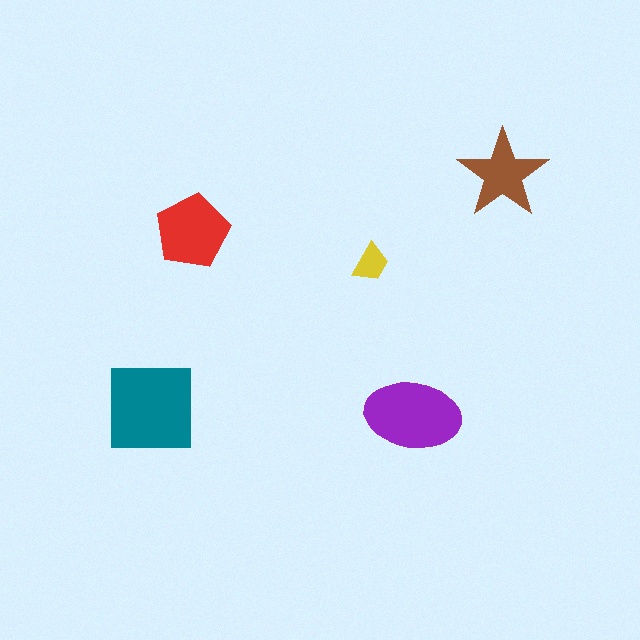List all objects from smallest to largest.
The yellow trapezoid, the brown star, the red pentagon, the purple ellipse, the teal square.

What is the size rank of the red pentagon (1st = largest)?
3rd.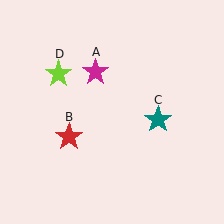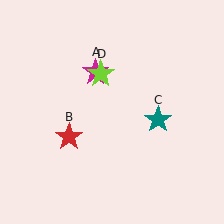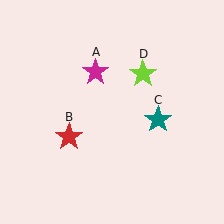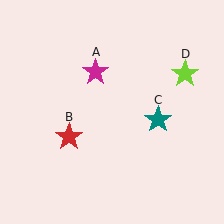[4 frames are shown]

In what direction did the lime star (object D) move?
The lime star (object D) moved right.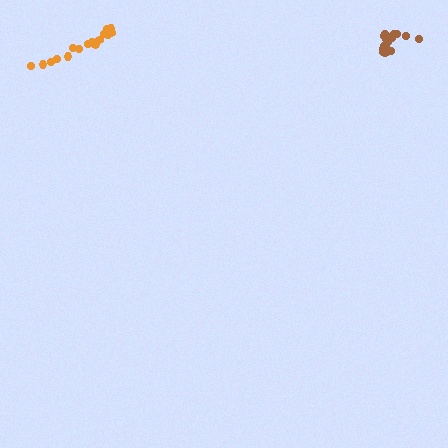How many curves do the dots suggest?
There are 2 distinct paths.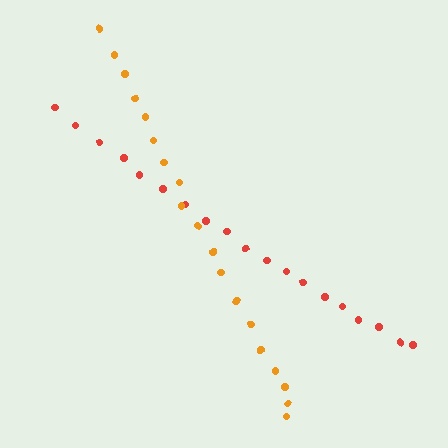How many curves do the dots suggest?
There are 2 distinct paths.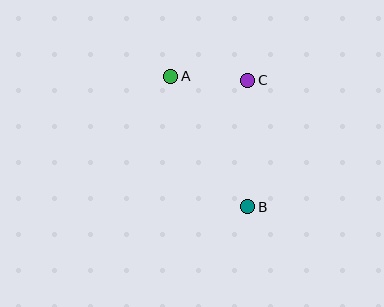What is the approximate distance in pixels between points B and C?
The distance between B and C is approximately 126 pixels.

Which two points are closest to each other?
Points A and C are closest to each other.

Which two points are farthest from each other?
Points A and B are farthest from each other.